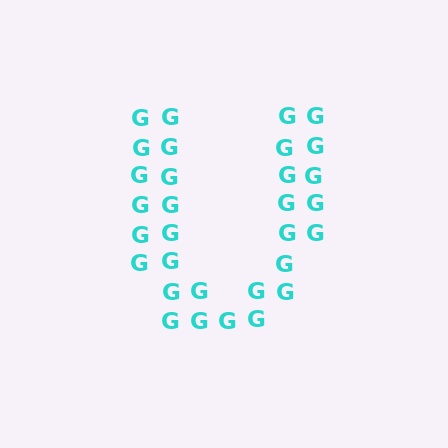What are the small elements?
The small elements are letter G's.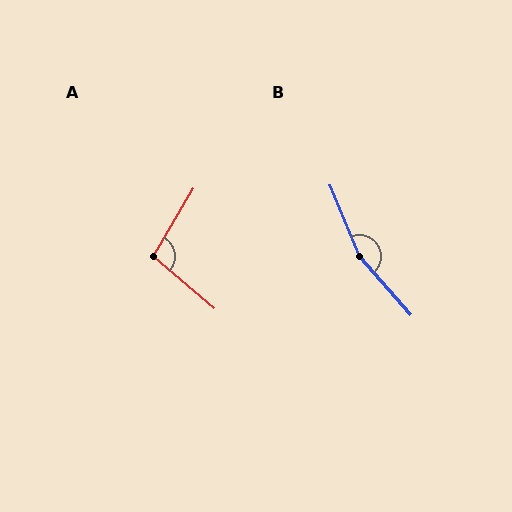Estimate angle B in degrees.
Approximately 161 degrees.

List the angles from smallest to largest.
A (100°), B (161°).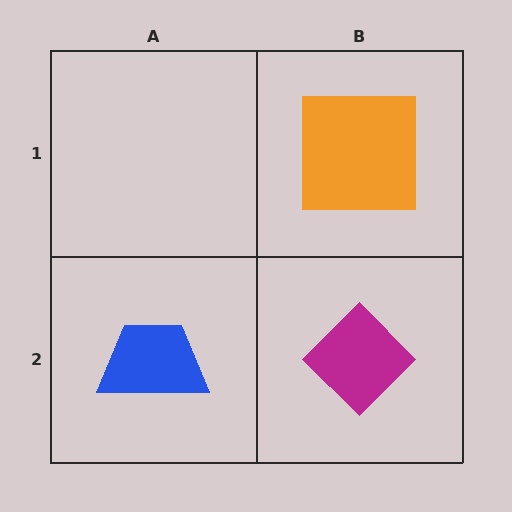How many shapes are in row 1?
1 shape.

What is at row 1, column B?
An orange square.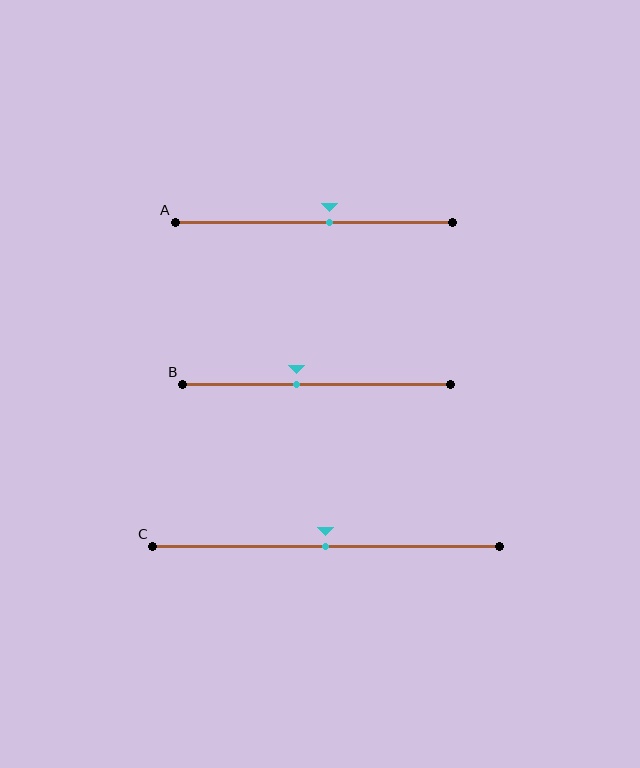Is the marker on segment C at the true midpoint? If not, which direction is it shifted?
Yes, the marker on segment C is at the true midpoint.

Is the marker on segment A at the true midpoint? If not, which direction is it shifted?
No, the marker on segment A is shifted to the right by about 6% of the segment length.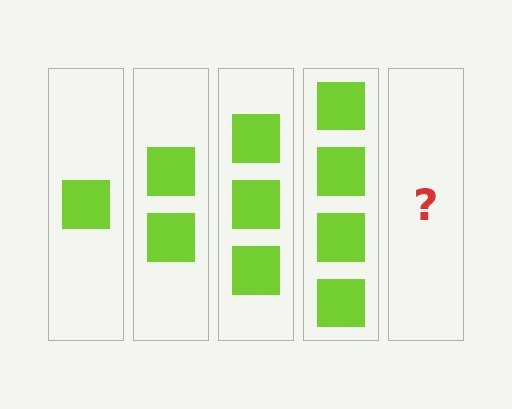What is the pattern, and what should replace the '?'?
The pattern is that each step adds one more square. The '?' should be 5 squares.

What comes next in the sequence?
The next element should be 5 squares.